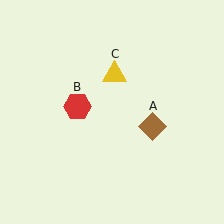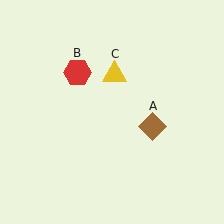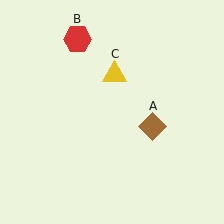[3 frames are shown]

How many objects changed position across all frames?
1 object changed position: red hexagon (object B).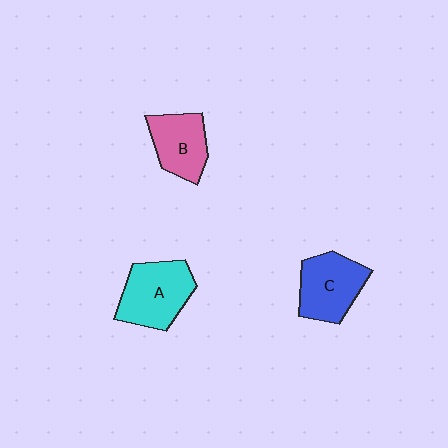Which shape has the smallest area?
Shape B (pink).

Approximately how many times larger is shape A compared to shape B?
Approximately 1.3 times.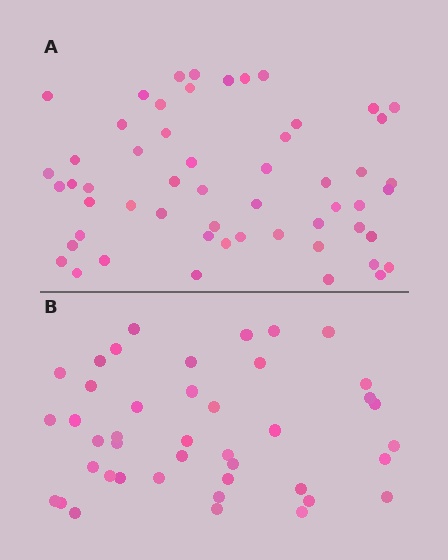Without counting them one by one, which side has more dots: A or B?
Region A (the top region) has more dots.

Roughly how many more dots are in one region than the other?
Region A has approximately 15 more dots than region B.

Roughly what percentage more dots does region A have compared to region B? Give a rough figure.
About 30% more.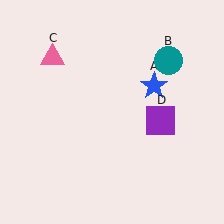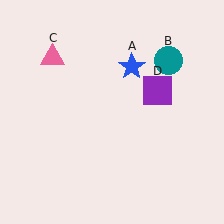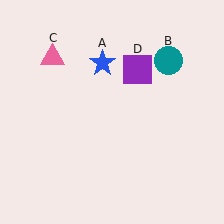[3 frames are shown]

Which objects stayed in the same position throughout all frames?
Teal circle (object B) and pink triangle (object C) remained stationary.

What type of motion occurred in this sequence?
The blue star (object A), purple square (object D) rotated counterclockwise around the center of the scene.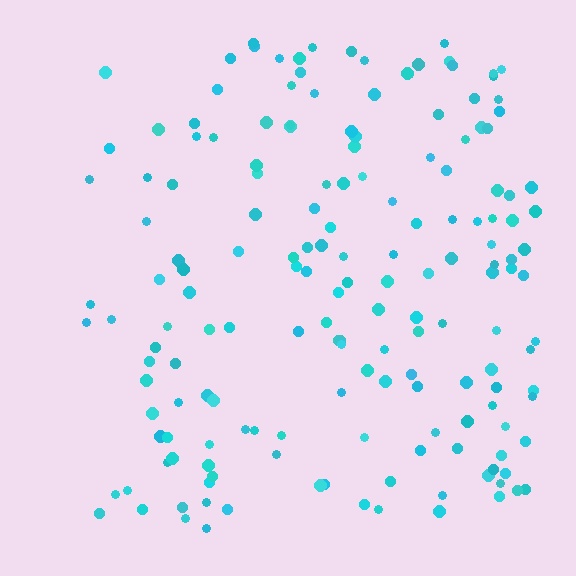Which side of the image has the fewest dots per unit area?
The left.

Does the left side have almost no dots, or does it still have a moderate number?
Still a moderate number, just noticeably fewer than the right.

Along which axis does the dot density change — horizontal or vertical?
Horizontal.